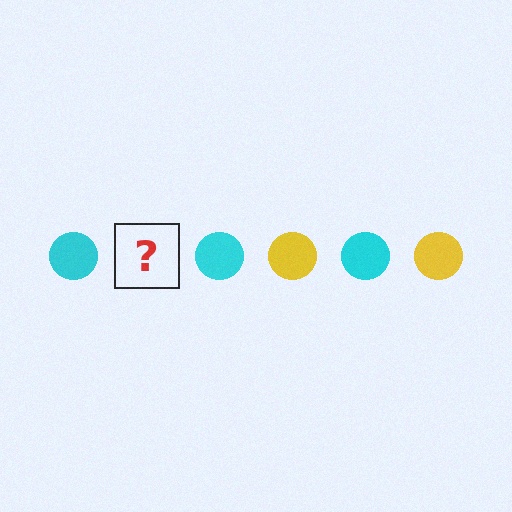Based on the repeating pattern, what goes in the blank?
The blank should be a yellow circle.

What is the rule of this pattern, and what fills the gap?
The rule is that the pattern cycles through cyan, yellow circles. The gap should be filled with a yellow circle.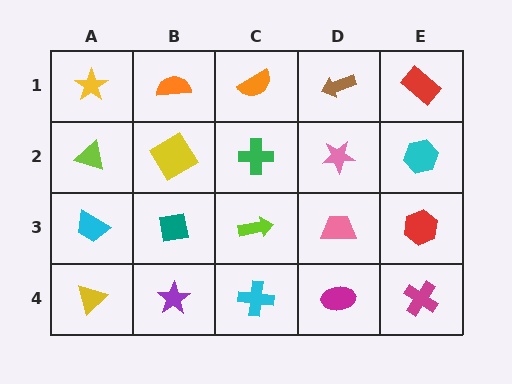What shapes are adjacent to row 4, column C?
A lime arrow (row 3, column C), a purple star (row 4, column B), a magenta ellipse (row 4, column D).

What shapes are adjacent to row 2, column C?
An orange semicircle (row 1, column C), a lime arrow (row 3, column C), a yellow diamond (row 2, column B), a pink star (row 2, column D).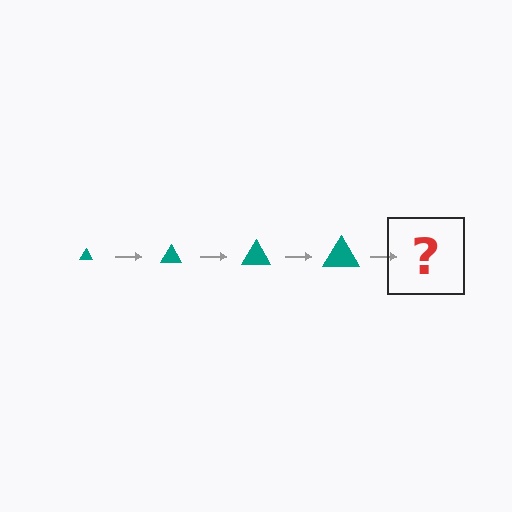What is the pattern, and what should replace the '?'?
The pattern is that the triangle gets progressively larger each step. The '?' should be a teal triangle, larger than the previous one.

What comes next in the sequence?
The next element should be a teal triangle, larger than the previous one.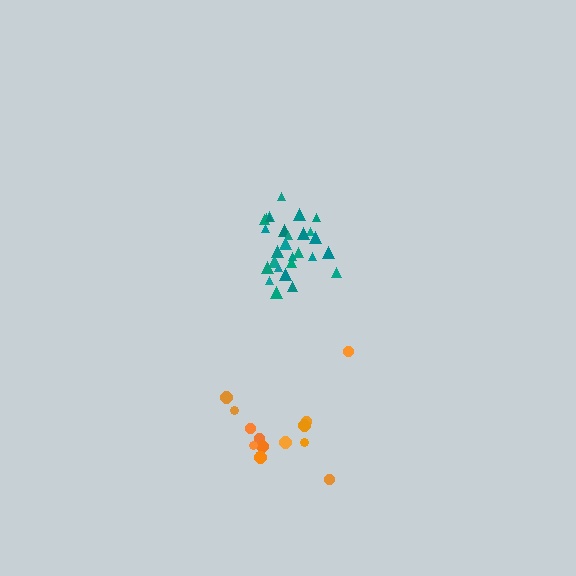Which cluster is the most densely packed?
Teal.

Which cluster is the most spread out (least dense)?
Orange.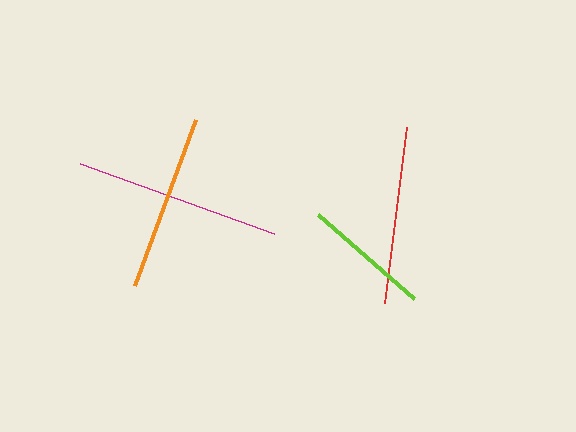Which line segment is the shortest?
The lime line is the shortest at approximately 128 pixels.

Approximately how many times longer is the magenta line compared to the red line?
The magenta line is approximately 1.2 times the length of the red line.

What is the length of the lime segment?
The lime segment is approximately 128 pixels long.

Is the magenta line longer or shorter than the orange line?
The magenta line is longer than the orange line.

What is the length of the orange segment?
The orange segment is approximately 176 pixels long.